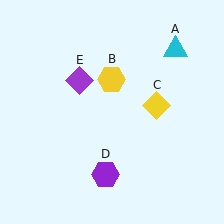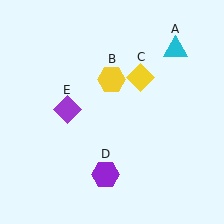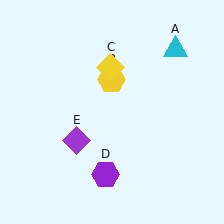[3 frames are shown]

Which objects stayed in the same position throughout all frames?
Cyan triangle (object A) and yellow hexagon (object B) and purple hexagon (object D) remained stationary.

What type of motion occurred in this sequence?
The yellow diamond (object C), purple diamond (object E) rotated counterclockwise around the center of the scene.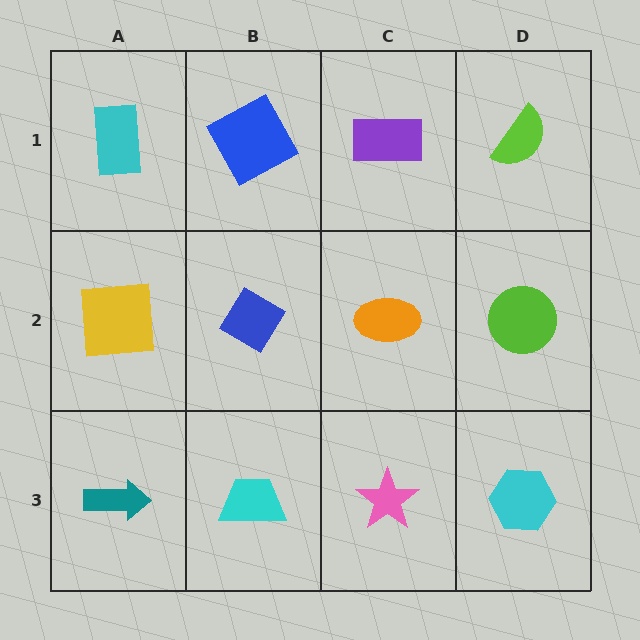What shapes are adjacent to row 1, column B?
A blue diamond (row 2, column B), a cyan rectangle (row 1, column A), a purple rectangle (row 1, column C).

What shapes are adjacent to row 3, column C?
An orange ellipse (row 2, column C), a cyan trapezoid (row 3, column B), a cyan hexagon (row 3, column D).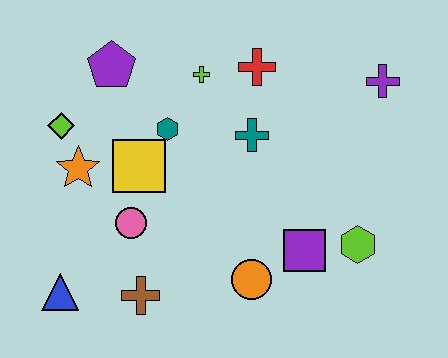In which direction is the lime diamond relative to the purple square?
The lime diamond is to the left of the purple square.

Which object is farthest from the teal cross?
The blue triangle is farthest from the teal cross.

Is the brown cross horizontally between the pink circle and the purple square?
Yes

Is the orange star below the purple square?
No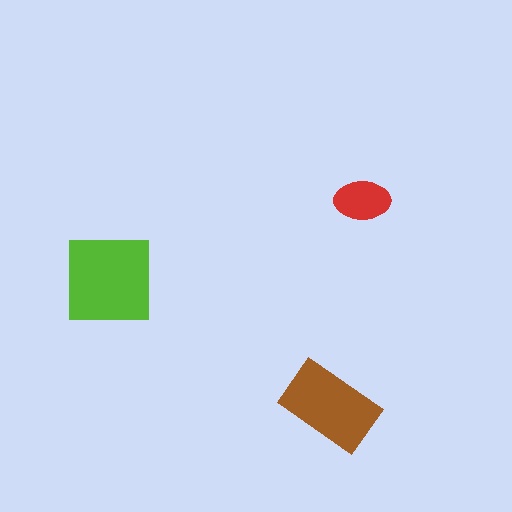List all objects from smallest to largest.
The red ellipse, the brown rectangle, the lime square.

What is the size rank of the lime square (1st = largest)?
1st.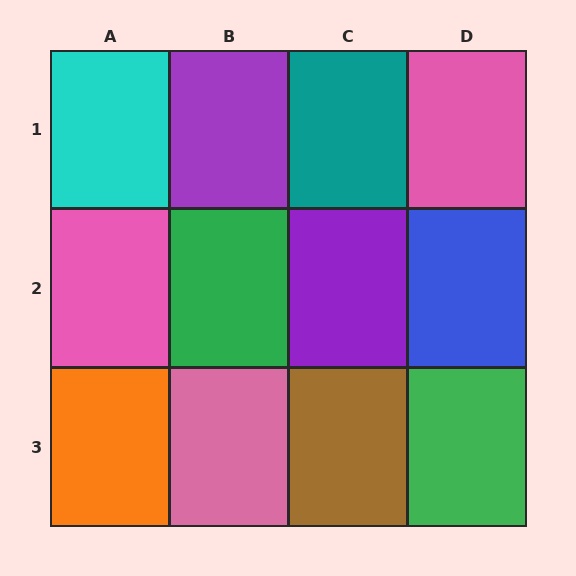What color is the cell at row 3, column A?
Orange.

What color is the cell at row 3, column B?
Pink.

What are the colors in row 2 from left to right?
Pink, green, purple, blue.